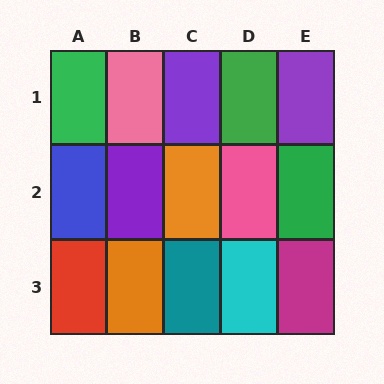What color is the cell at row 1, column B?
Pink.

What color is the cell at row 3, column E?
Magenta.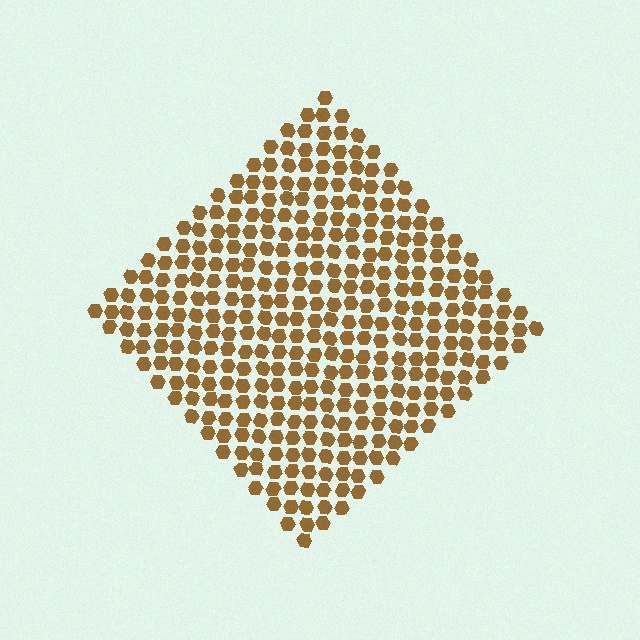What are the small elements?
The small elements are hexagons.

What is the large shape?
The large shape is a diamond.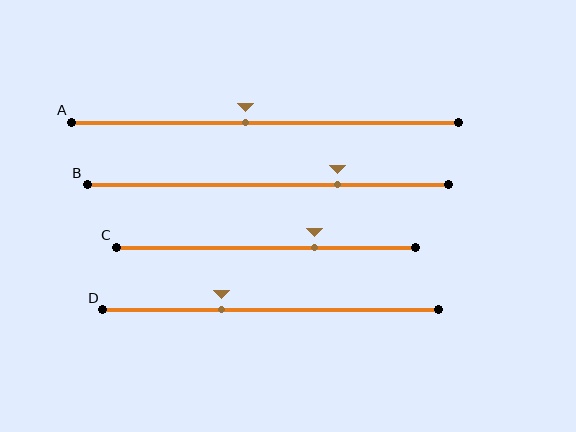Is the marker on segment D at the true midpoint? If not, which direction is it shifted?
No, the marker on segment D is shifted to the left by about 15% of the segment length.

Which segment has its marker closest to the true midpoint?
Segment A has its marker closest to the true midpoint.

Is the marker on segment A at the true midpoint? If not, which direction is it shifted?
No, the marker on segment A is shifted to the left by about 5% of the segment length.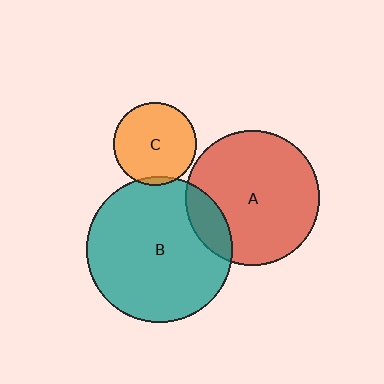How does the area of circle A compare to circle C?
Approximately 2.6 times.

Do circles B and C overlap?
Yes.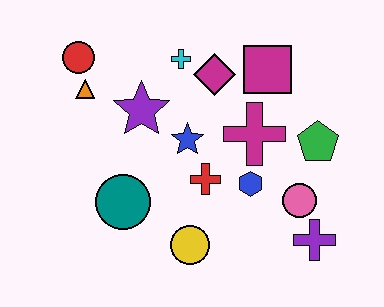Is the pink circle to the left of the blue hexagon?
No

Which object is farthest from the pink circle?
The red circle is farthest from the pink circle.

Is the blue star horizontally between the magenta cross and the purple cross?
No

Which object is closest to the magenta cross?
The blue hexagon is closest to the magenta cross.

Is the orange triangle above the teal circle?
Yes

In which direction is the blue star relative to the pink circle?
The blue star is to the left of the pink circle.